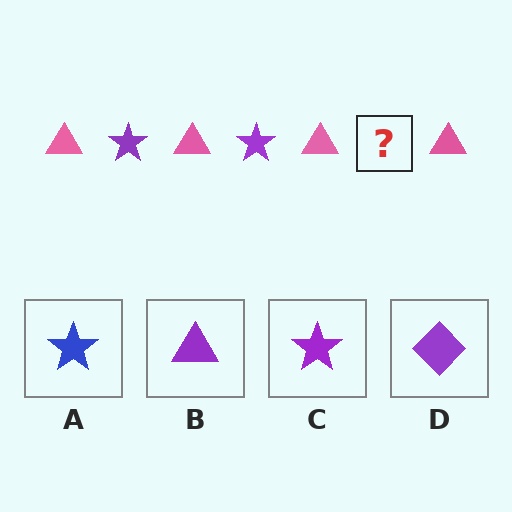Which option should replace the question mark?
Option C.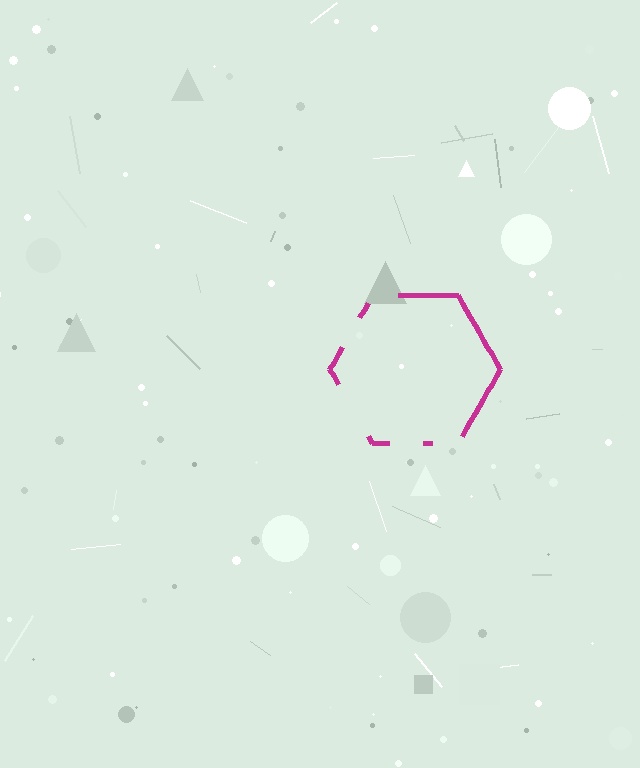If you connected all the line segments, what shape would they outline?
They would outline a hexagon.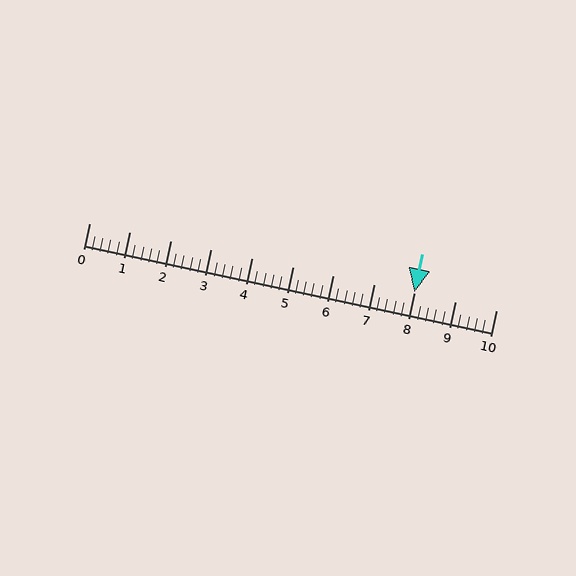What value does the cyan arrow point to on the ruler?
The cyan arrow points to approximately 8.0.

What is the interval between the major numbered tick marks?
The major tick marks are spaced 1 units apart.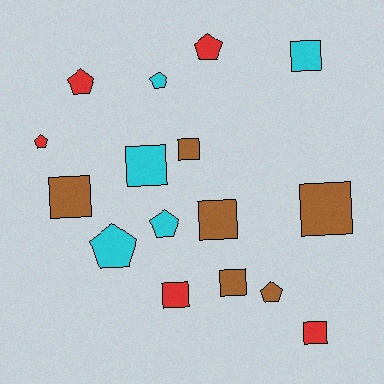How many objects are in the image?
There are 16 objects.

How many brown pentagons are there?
There is 1 brown pentagon.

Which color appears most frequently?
Brown, with 6 objects.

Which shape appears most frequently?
Square, with 9 objects.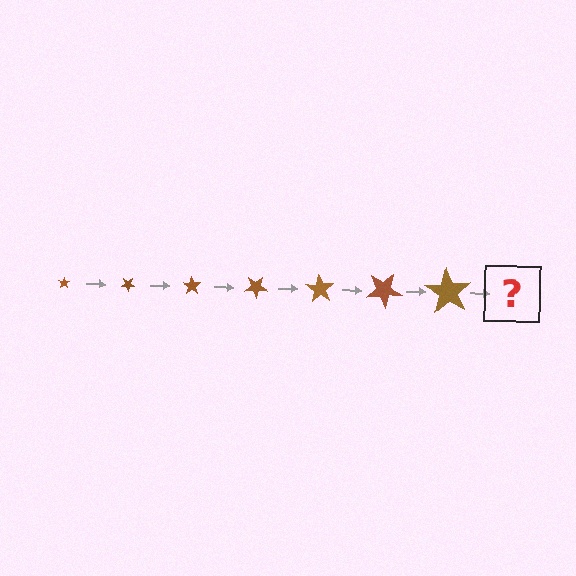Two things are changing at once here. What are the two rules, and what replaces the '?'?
The two rules are that the star grows larger each step and it rotates 35 degrees each step. The '?' should be a star, larger than the previous one and rotated 245 degrees from the start.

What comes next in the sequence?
The next element should be a star, larger than the previous one and rotated 245 degrees from the start.